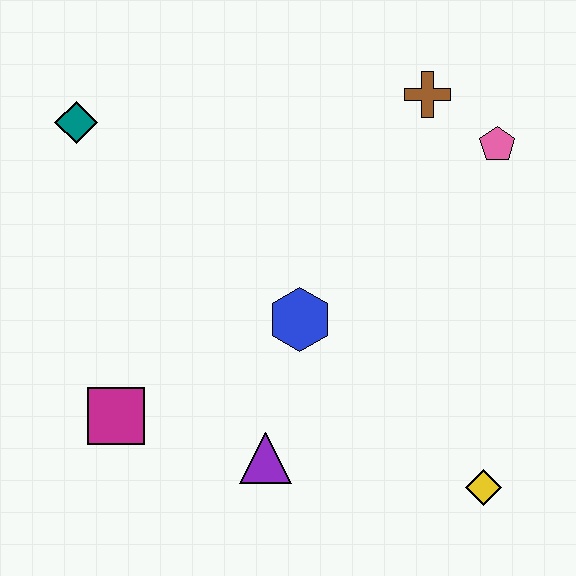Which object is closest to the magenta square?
The purple triangle is closest to the magenta square.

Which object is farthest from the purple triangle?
The brown cross is farthest from the purple triangle.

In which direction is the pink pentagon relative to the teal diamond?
The pink pentagon is to the right of the teal diamond.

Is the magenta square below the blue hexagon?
Yes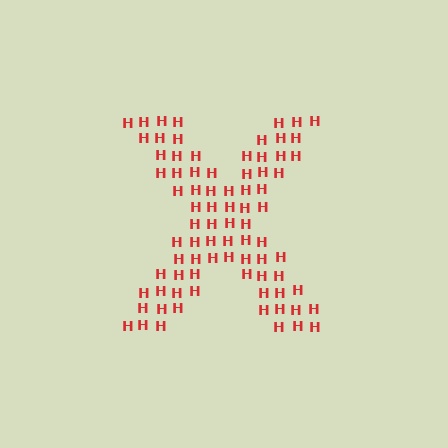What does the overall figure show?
The overall figure shows the letter X.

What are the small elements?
The small elements are letter H's.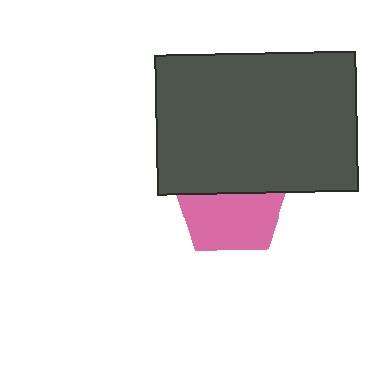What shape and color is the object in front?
The object in front is a dark gray rectangle.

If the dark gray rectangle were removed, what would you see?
You would see the complete pink pentagon.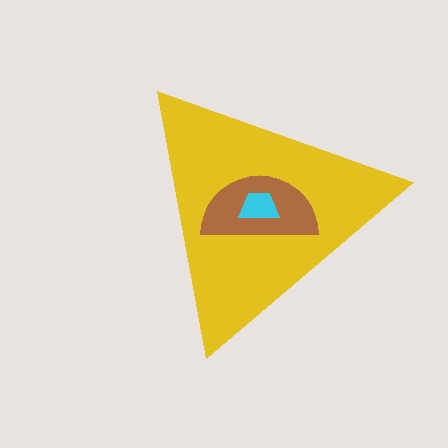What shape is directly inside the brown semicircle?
The cyan trapezoid.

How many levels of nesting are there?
3.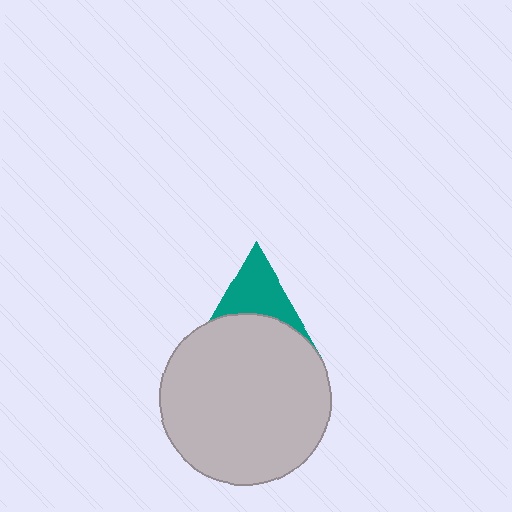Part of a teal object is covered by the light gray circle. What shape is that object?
It is a triangle.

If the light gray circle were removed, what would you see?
You would see the complete teal triangle.